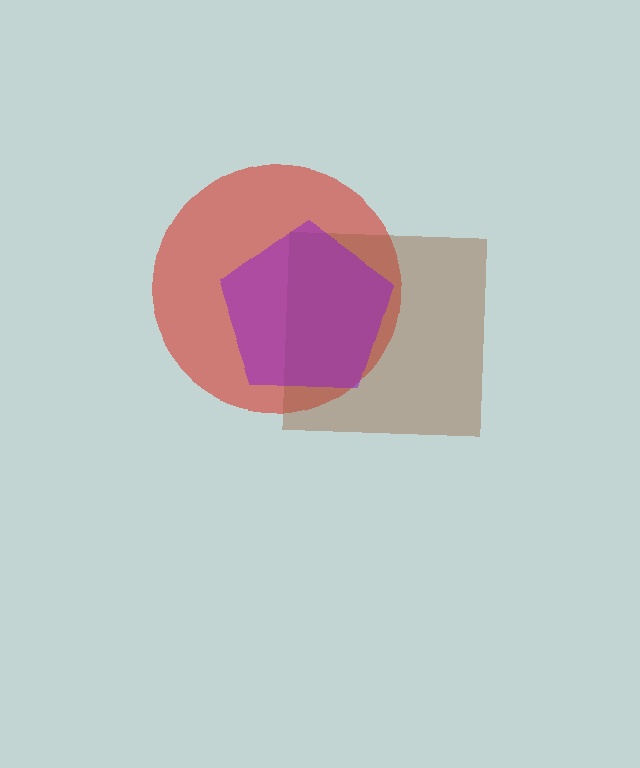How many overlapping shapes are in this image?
There are 3 overlapping shapes in the image.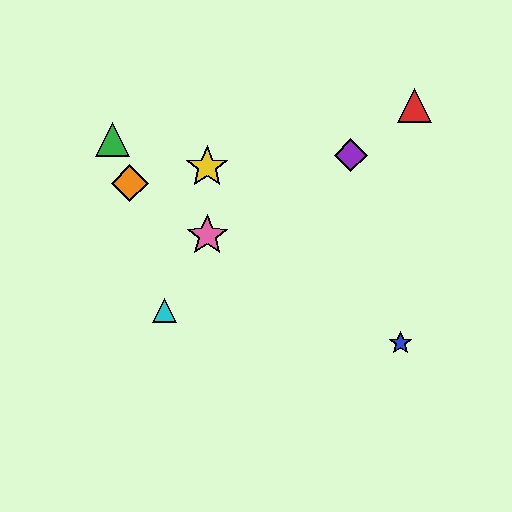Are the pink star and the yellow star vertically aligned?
Yes, both are at x≈207.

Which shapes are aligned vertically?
The yellow star, the pink star are aligned vertically.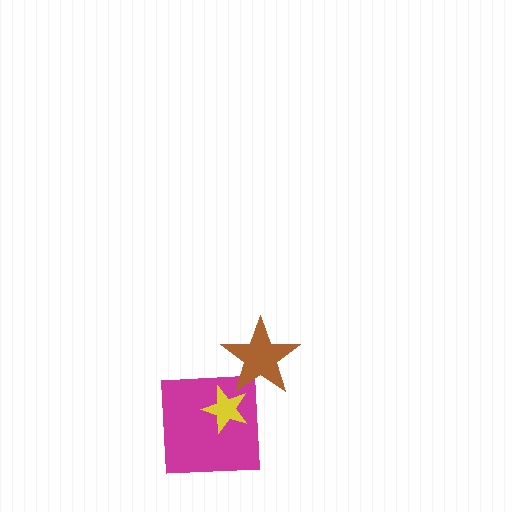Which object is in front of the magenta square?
The yellow star is in front of the magenta square.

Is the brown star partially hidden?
No, no other shape covers it.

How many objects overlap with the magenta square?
1 object overlaps with the magenta square.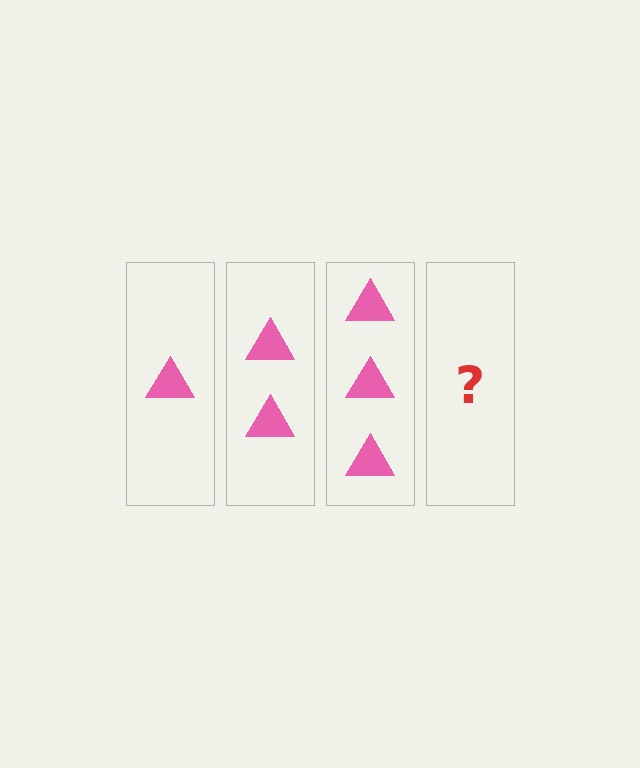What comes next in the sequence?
The next element should be 4 triangles.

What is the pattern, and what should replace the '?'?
The pattern is that each step adds one more triangle. The '?' should be 4 triangles.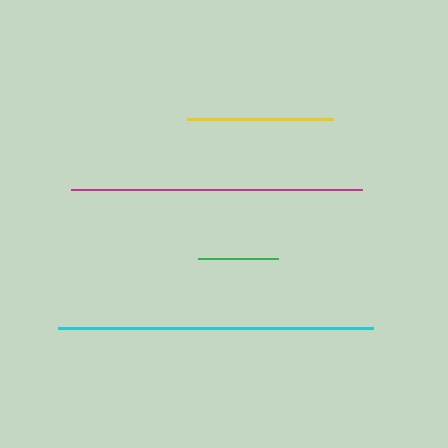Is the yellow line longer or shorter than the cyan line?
The cyan line is longer than the yellow line.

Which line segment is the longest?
The cyan line is the longest at approximately 315 pixels.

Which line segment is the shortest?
The green line is the shortest at approximately 80 pixels.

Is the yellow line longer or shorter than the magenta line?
The magenta line is longer than the yellow line.